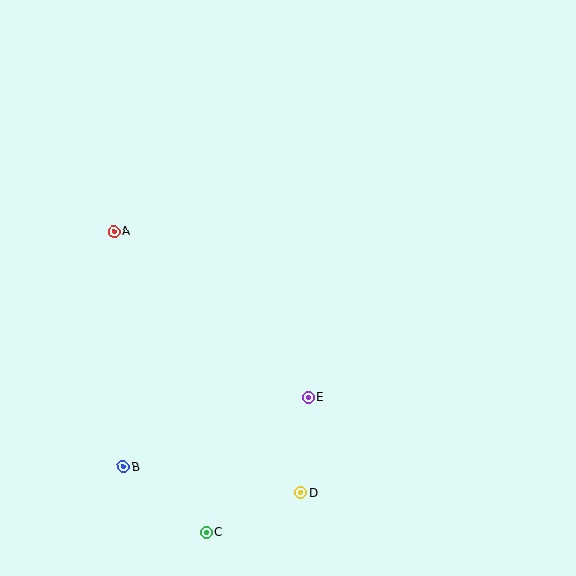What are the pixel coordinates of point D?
Point D is at (301, 493).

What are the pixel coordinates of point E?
Point E is at (308, 397).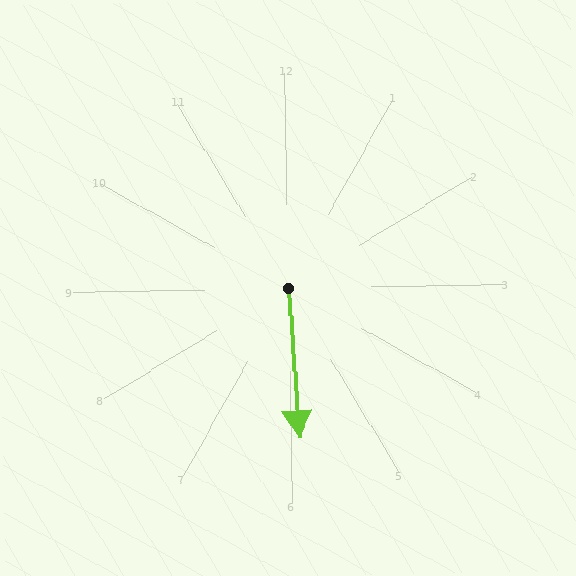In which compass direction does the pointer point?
South.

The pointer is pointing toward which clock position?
Roughly 6 o'clock.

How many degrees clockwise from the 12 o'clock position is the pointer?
Approximately 177 degrees.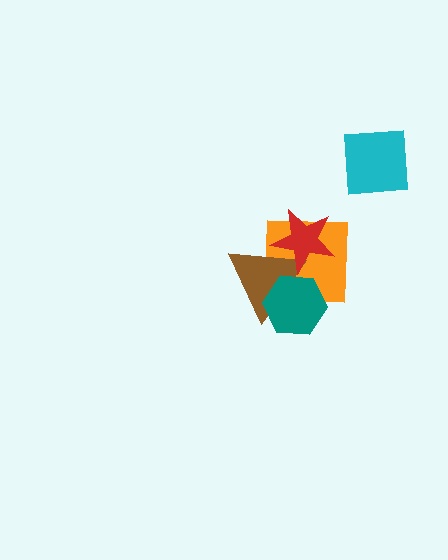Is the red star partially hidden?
No, no other shape covers it.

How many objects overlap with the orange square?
3 objects overlap with the orange square.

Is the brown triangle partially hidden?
Yes, it is partially covered by another shape.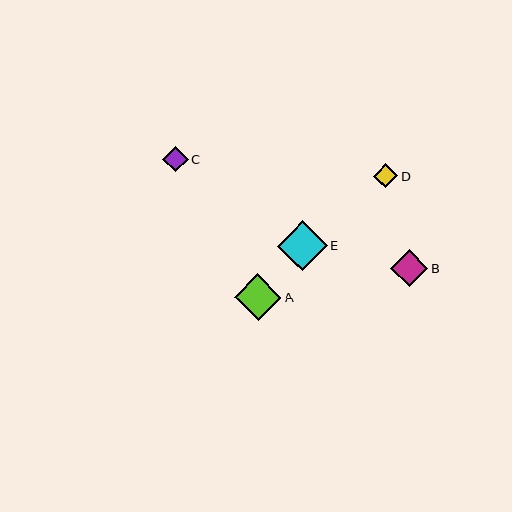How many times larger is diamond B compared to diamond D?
Diamond B is approximately 1.6 times the size of diamond D.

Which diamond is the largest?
Diamond E is the largest with a size of approximately 50 pixels.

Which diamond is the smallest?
Diamond D is the smallest with a size of approximately 24 pixels.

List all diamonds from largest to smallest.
From largest to smallest: E, A, B, C, D.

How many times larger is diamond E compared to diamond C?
Diamond E is approximately 2.0 times the size of diamond C.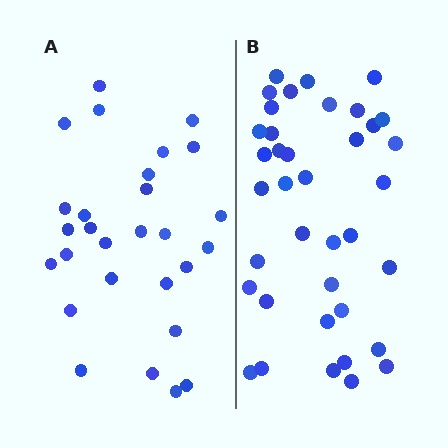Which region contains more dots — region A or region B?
Region B (the right region) has more dots.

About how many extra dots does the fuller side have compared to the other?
Region B has roughly 10 or so more dots than region A.